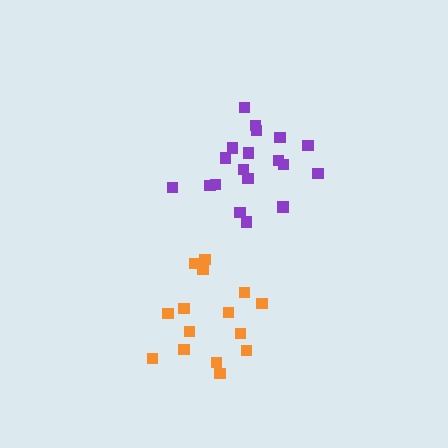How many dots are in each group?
Group 1: 15 dots, Group 2: 19 dots (34 total).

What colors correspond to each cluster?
The clusters are colored: orange, purple.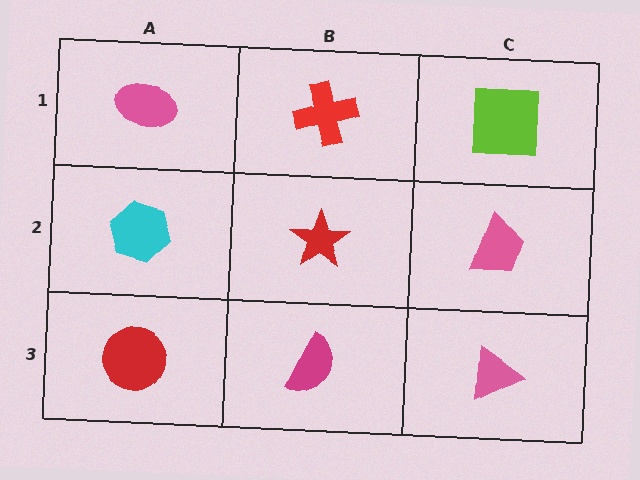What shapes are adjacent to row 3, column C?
A pink trapezoid (row 2, column C), a magenta semicircle (row 3, column B).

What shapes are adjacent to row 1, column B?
A red star (row 2, column B), a pink ellipse (row 1, column A), a lime square (row 1, column C).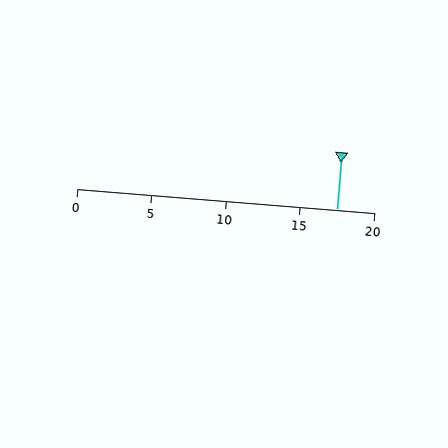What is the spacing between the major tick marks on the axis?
The major ticks are spaced 5 apart.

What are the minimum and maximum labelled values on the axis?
The axis runs from 0 to 20.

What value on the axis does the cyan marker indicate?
The marker indicates approximately 17.5.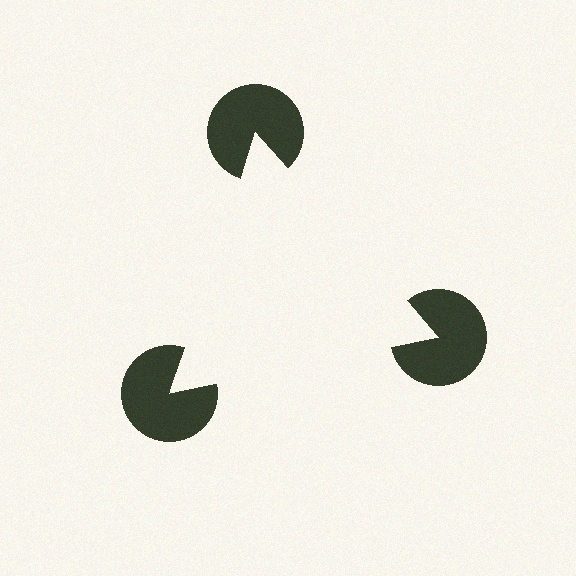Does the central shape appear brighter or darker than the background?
It typically appears slightly brighter than the background, even though no actual brightness change is drawn.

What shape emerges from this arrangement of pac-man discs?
An illusory triangle — its edges are inferred from the aligned wedge cuts in the pac-man discs, not physically drawn.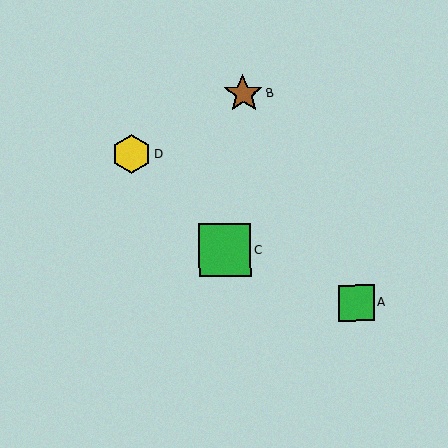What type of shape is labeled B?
Shape B is a brown star.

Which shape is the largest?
The green square (labeled C) is the largest.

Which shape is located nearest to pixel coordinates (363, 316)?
The green square (labeled A) at (356, 303) is nearest to that location.